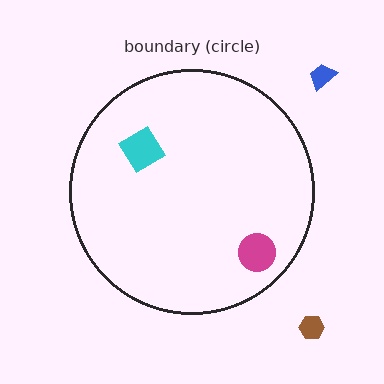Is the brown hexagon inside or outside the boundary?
Outside.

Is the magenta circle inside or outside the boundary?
Inside.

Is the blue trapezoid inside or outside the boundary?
Outside.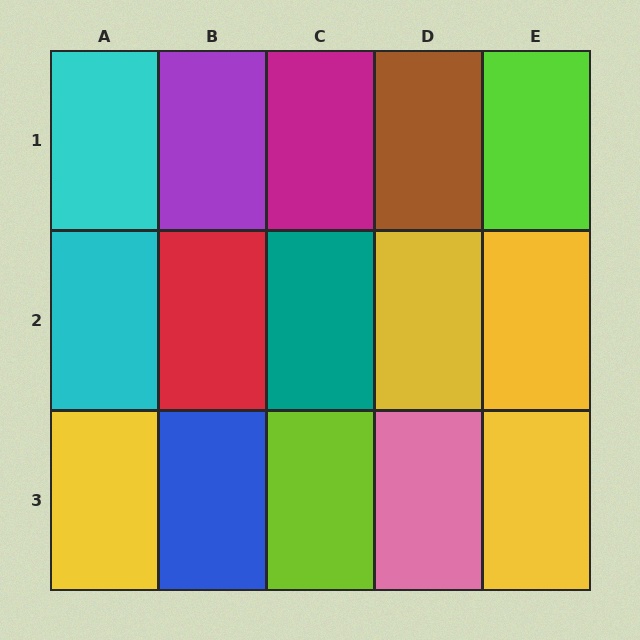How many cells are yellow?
4 cells are yellow.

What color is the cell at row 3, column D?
Pink.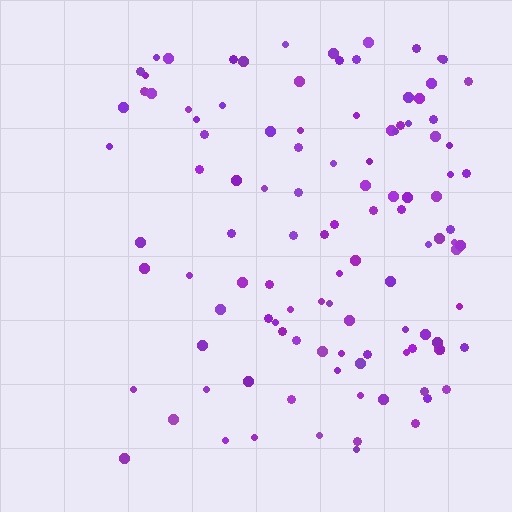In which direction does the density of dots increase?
From left to right, with the right side densest.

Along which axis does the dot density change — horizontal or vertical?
Horizontal.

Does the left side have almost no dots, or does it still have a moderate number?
Still a moderate number, just noticeably fewer than the right.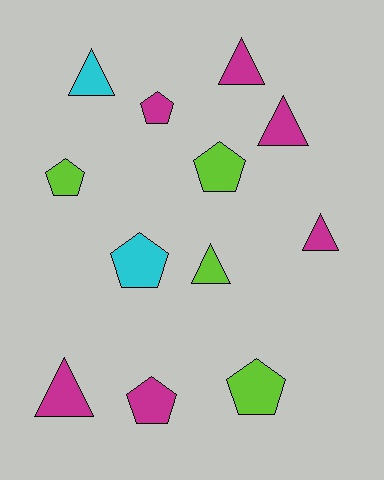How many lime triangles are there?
There is 1 lime triangle.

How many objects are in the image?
There are 12 objects.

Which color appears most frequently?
Magenta, with 6 objects.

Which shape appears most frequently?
Triangle, with 6 objects.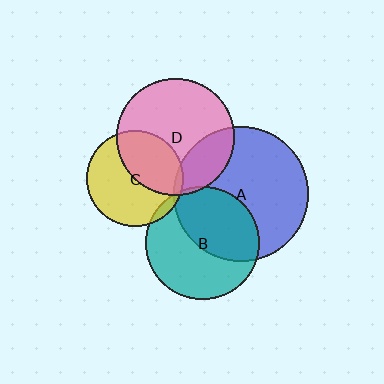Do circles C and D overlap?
Yes.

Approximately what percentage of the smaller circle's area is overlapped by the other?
Approximately 40%.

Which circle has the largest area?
Circle A (blue).